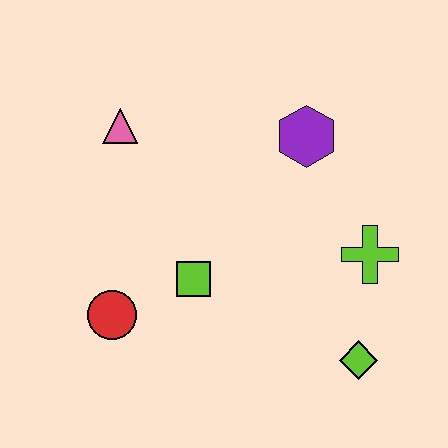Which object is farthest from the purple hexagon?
The red circle is farthest from the purple hexagon.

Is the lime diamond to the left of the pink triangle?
No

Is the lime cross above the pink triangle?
No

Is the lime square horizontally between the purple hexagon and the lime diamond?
No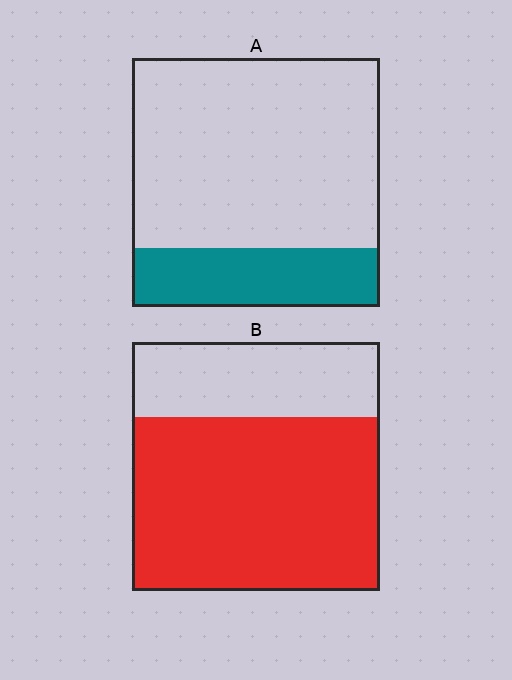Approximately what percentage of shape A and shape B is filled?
A is approximately 25% and B is approximately 70%.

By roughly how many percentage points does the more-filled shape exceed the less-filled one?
By roughly 45 percentage points (B over A).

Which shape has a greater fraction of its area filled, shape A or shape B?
Shape B.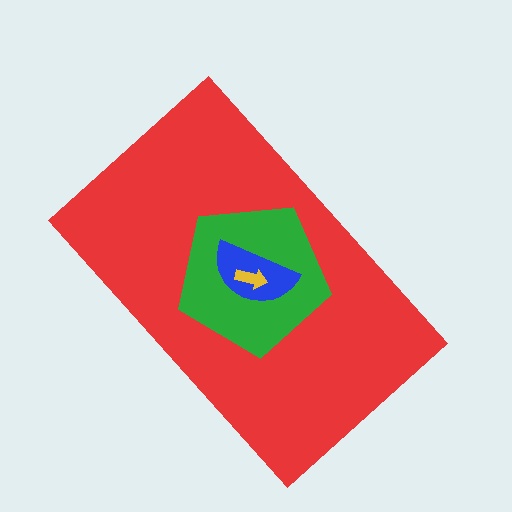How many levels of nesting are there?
4.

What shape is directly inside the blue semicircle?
The yellow arrow.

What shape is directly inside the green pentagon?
The blue semicircle.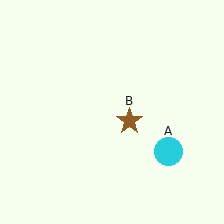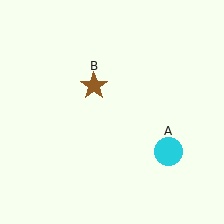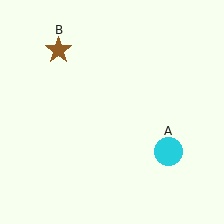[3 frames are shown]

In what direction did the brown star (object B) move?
The brown star (object B) moved up and to the left.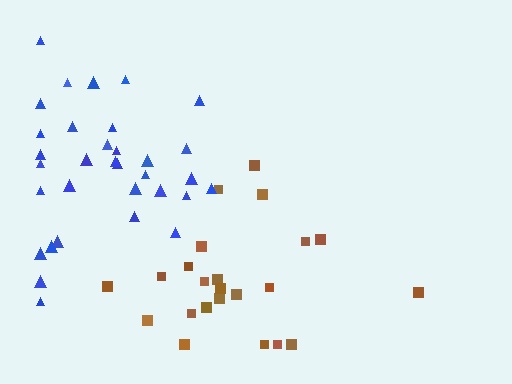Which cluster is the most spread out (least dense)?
Brown.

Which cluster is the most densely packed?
Blue.